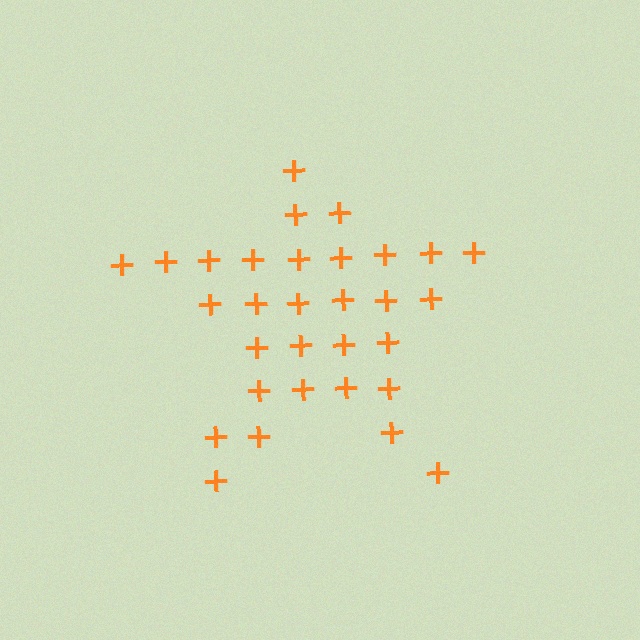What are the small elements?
The small elements are plus signs.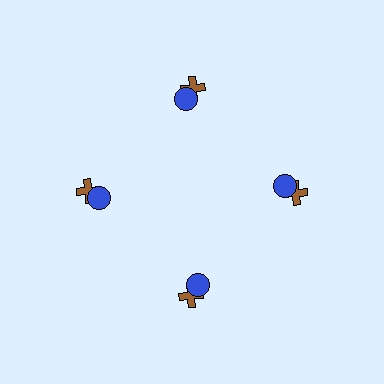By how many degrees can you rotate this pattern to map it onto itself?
The pattern maps onto itself every 90 degrees of rotation.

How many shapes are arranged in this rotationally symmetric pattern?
There are 8 shapes, arranged in 4 groups of 2.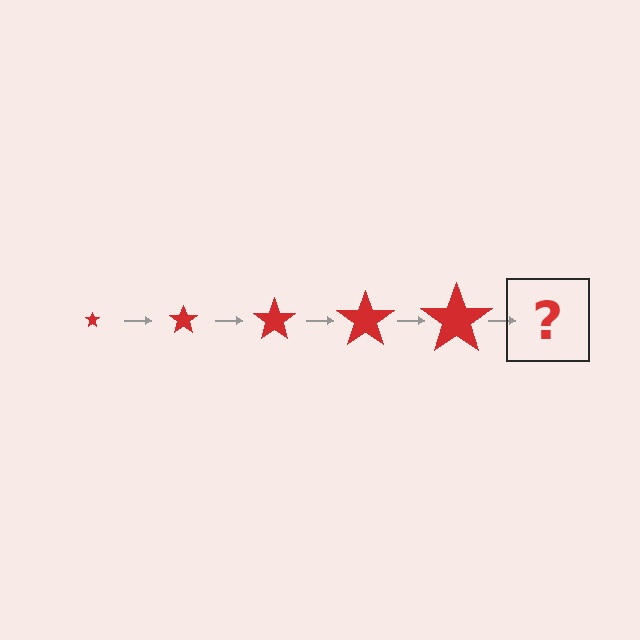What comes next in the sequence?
The next element should be a red star, larger than the previous one.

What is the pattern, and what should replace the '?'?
The pattern is that the star gets progressively larger each step. The '?' should be a red star, larger than the previous one.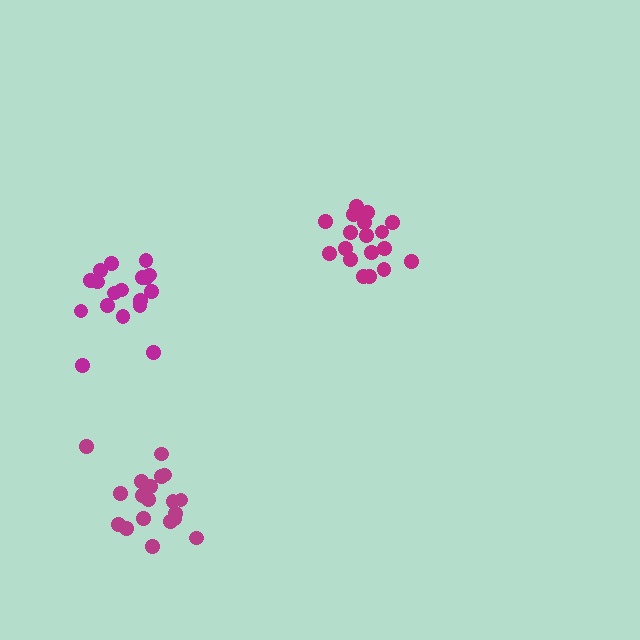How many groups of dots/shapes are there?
There are 3 groups.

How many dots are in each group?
Group 1: 19 dots, Group 2: 18 dots, Group 3: 18 dots (55 total).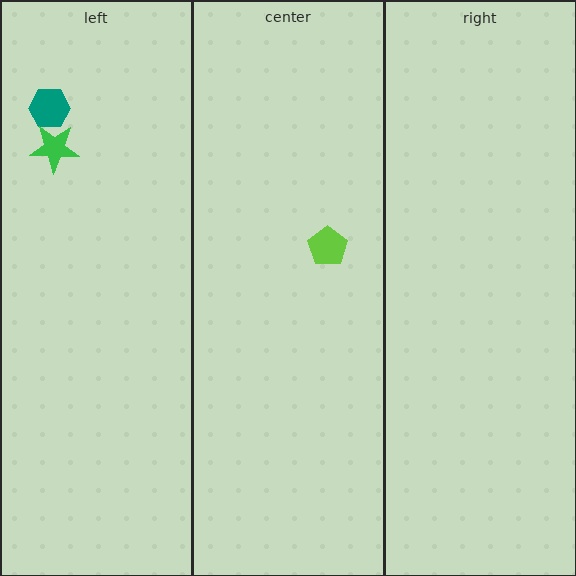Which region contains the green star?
The left region.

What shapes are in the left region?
The teal hexagon, the green star.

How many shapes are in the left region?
2.